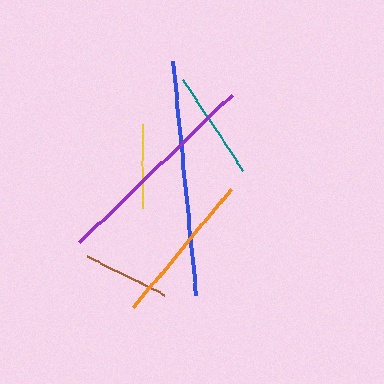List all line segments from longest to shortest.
From longest to shortest: blue, purple, orange, teal, brown, yellow.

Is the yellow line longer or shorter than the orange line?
The orange line is longer than the yellow line.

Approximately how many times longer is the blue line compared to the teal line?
The blue line is approximately 2.1 times the length of the teal line.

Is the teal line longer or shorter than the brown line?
The teal line is longer than the brown line.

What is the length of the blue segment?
The blue segment is approximately 235 pixels long.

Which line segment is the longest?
The blue line is the longest at approximately 235 pixels.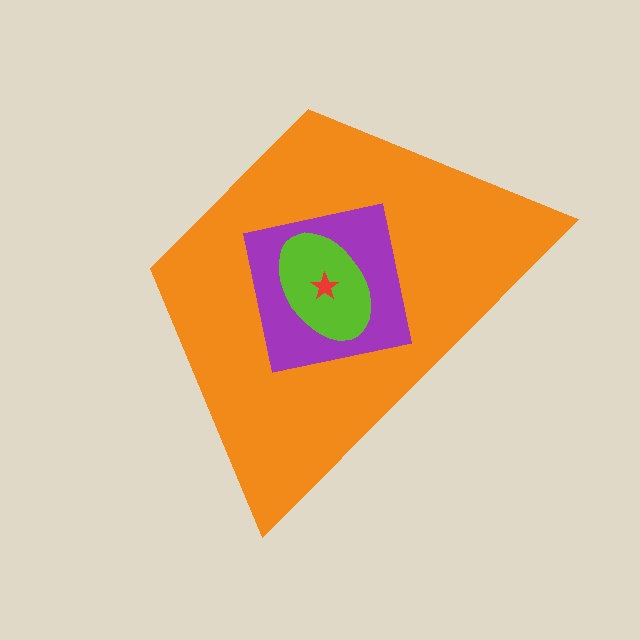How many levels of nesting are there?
4.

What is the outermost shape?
The orange trapezoid.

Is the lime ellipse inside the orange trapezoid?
Yes.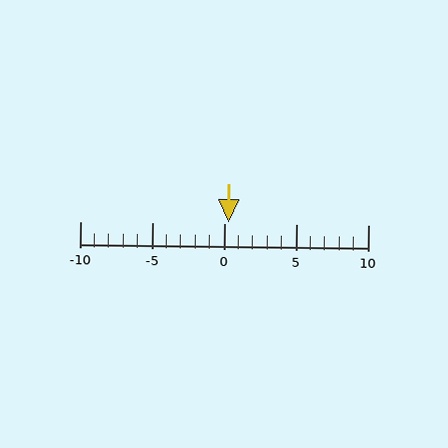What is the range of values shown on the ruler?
The ruler shows values from -10 to 10.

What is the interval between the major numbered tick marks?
The major tick marks are spaced 5 units apart.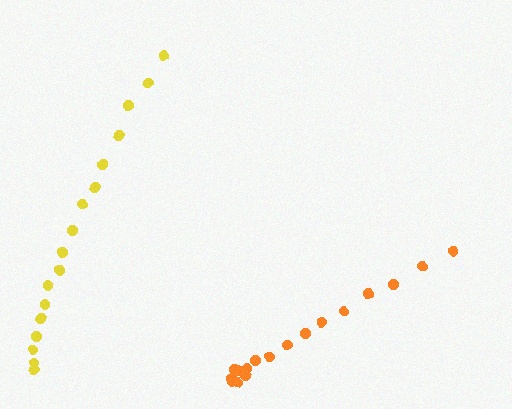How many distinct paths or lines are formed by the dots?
There are 2 distinct paths.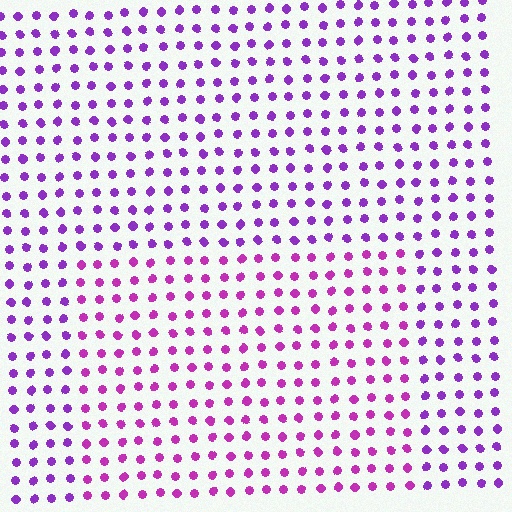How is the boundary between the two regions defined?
The boundary is defined purely by a slight shift in hue (about 27 degrees). Spacing, size, and orientation are identical on both sides.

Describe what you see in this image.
The image is filled with small purple elements in a uniform arrangement. A rectangle-shaped region is visible where the elements are tinted to a slightly different hue, forming a subtle color boundary.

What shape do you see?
I see a rectangle.